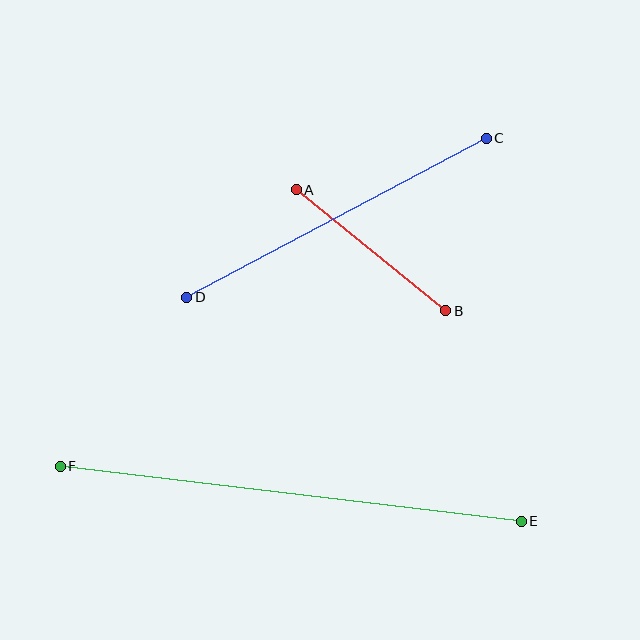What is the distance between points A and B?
The distance is approximately 192 pixels.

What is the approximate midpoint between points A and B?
The midpoint is at approximately (371, 250) pixels.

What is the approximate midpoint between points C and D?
The midpoint is at approximately (336, 218) pixels.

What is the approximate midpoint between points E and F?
The midpoint is at approximately (291, 494) pixels.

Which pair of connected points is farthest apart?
Points E and F are farthest apart.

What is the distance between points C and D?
The distance is approximately 339 pixels.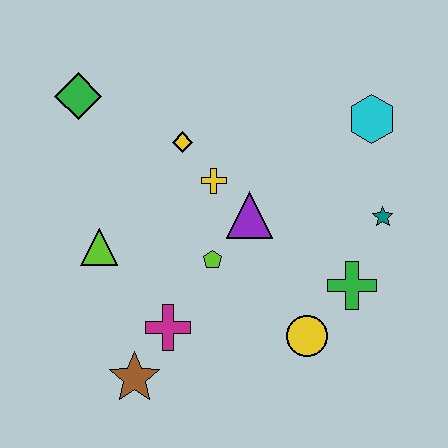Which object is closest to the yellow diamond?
The yellow cross is closest to the yellow diamond.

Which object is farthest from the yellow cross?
The brown star is farthest from the yellow cross.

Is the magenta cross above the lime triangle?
No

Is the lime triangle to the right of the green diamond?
Yes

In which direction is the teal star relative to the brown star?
The teal star is to the right of the brown star.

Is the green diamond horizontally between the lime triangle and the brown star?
No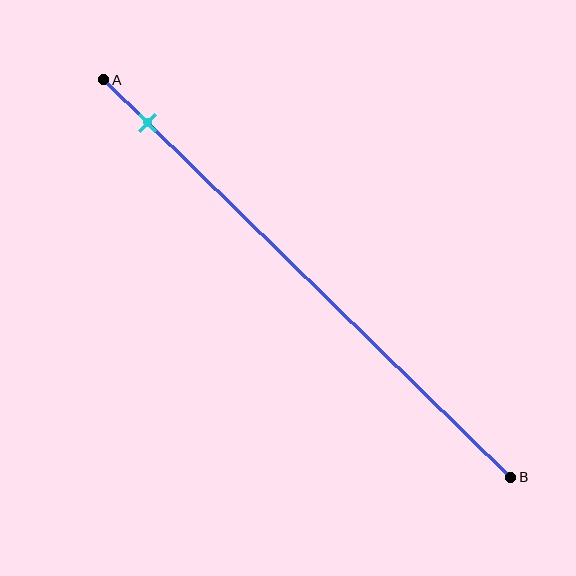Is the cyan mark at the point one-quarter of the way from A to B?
No, the mark is at about 10% from A, not at the 25% one-quarter point.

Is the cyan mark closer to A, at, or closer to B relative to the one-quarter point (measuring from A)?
The cyan mark is closer to point A than the one-quarter point of segment AB.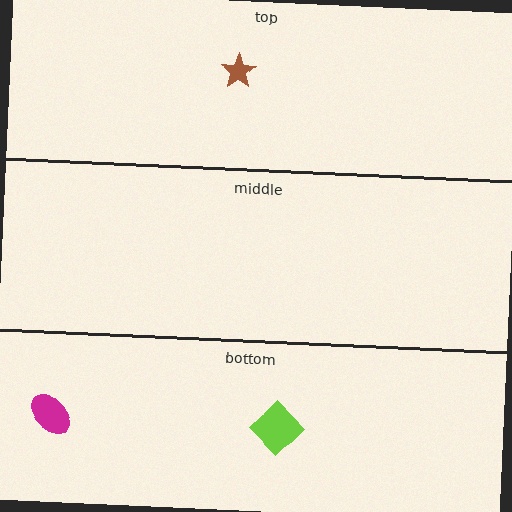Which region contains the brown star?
The top region.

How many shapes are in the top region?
1.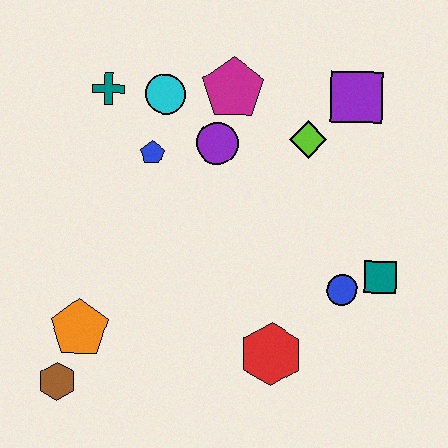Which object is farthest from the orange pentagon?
The purple square is farthest from the orange pentagon.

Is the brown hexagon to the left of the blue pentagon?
Yes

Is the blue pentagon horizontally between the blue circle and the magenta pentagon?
No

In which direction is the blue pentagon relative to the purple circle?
The blue pentagon is to the left of the purple circle.